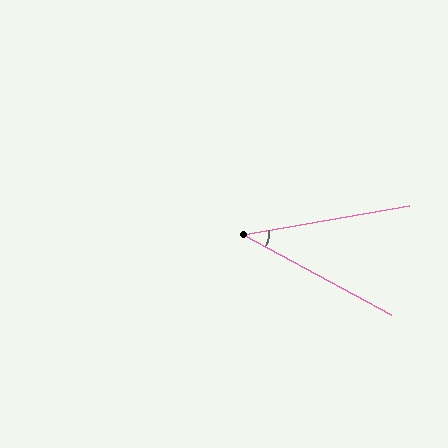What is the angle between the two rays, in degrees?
Approximately 38 degrees.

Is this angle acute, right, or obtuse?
It is acute.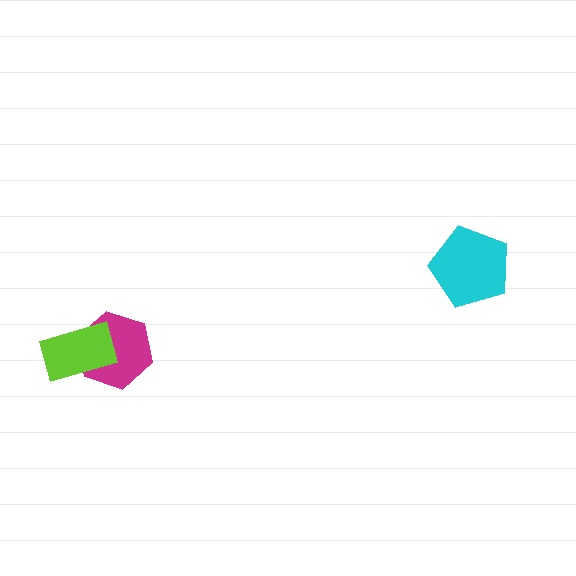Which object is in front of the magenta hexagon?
The lime rectangle is in front of the magenta hexagon.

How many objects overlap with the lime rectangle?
1 object overlaps with the lime rectangle.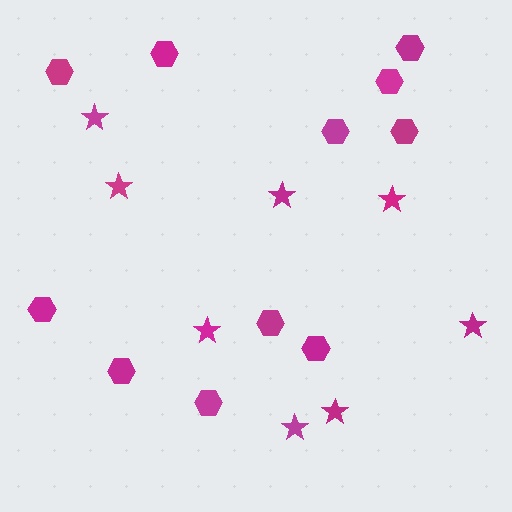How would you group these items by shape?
There are 2 groups: one group of stars (8) and one group of hexagons (11).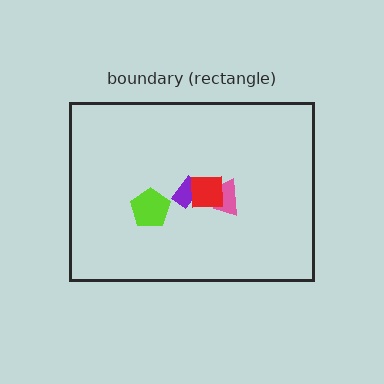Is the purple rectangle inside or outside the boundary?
Inside.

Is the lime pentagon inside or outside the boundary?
Inside.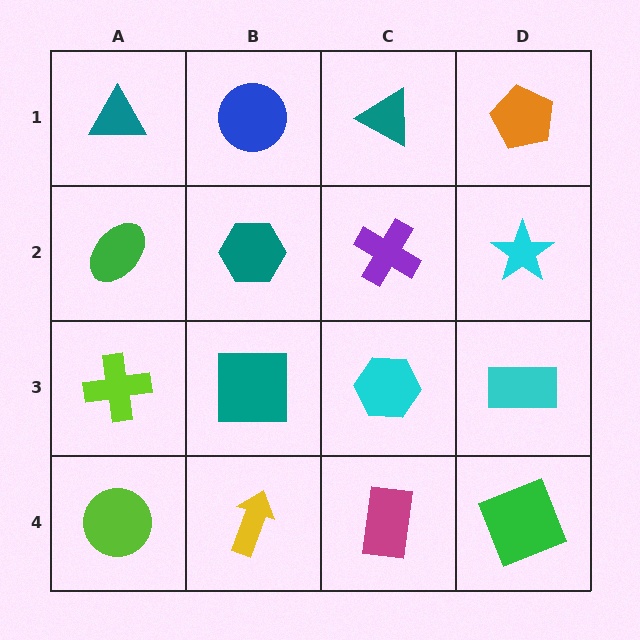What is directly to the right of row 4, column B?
A magenta rectangle.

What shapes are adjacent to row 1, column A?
A green ellipse (row 2, column A), a blue circle (row 1, column B).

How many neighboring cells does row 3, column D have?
3.